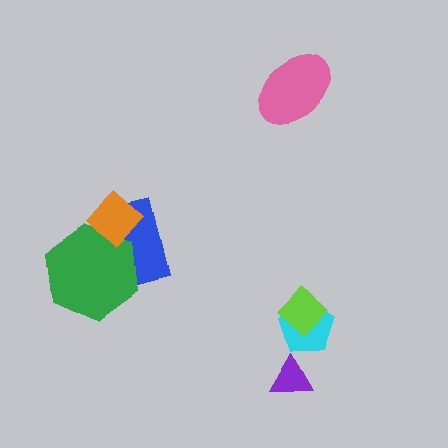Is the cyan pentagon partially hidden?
Yes, it is partially covered by another shape.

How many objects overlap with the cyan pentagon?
1 object overlaps with the cyan pentagon.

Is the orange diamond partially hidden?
No, no other shape covers it.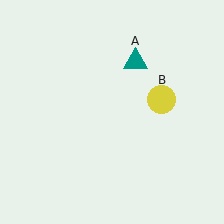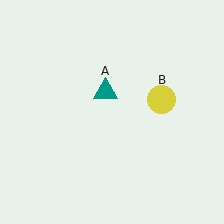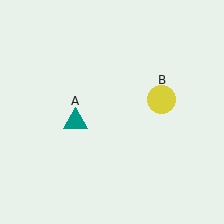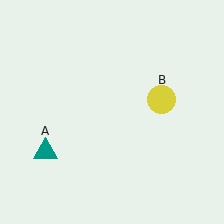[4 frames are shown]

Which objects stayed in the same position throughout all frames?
Yellow circle (object B) remained stationary.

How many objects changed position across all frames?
1 object changed position: teal triangle (object A).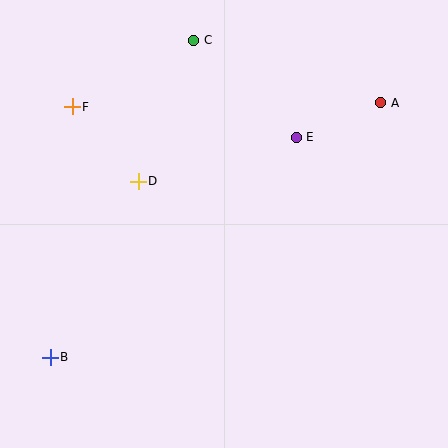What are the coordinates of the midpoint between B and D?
The midpoint between B and D is at (94, 269).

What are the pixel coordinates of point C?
Point C is at (194, 40).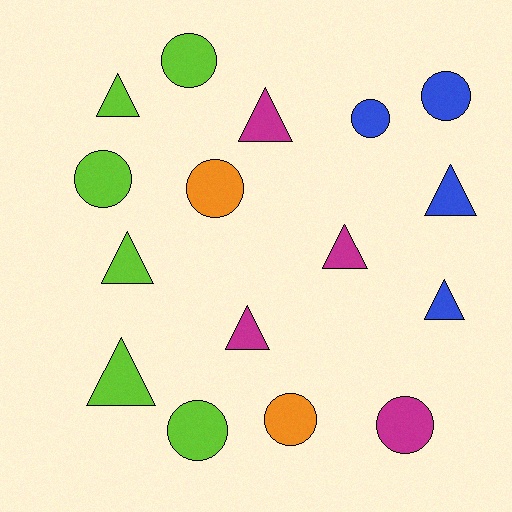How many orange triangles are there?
There are no orange triangles.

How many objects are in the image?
There are 16 objects.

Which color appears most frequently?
Lime, with 6 objects.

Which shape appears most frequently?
Circle, with 8 objects.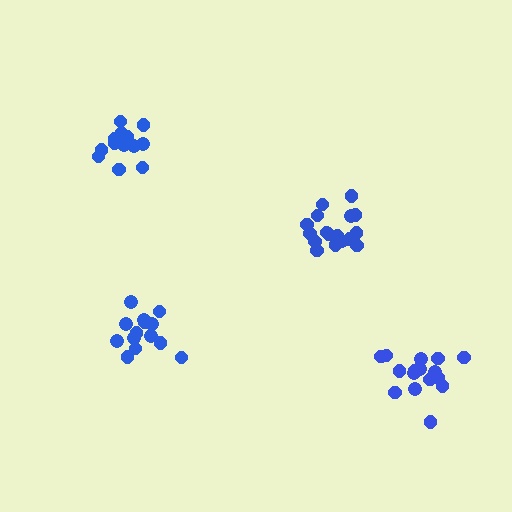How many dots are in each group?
Group 1: 14 dots, Group 2: 18 dots, Group 3: 18 dots, Group 4: 14 dots (64 total).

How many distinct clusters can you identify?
There are 4 distinct clusters.